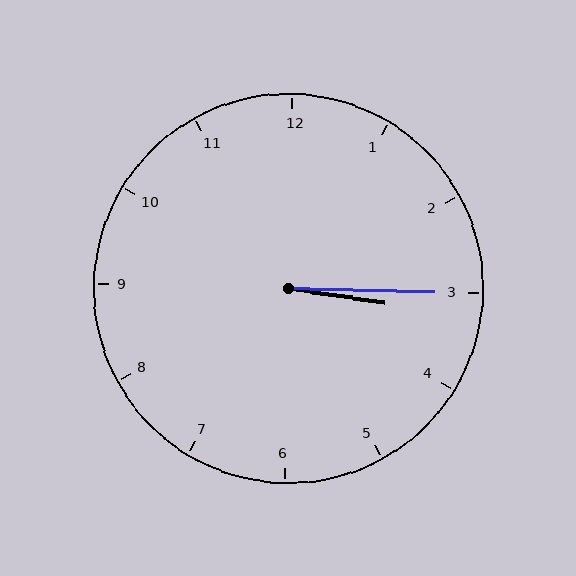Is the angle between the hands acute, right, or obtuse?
It is acute.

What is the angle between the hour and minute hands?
Approximately 8 degrees.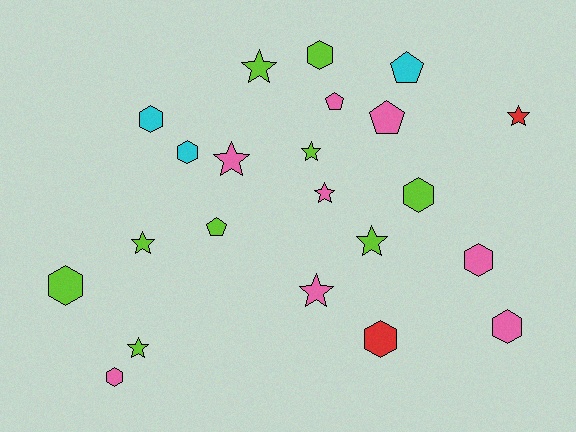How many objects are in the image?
There are 22 objects.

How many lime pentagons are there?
There is 1 lime pentagon.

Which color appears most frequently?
Lime, with 9 objects.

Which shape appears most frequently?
Star, with 9 objects.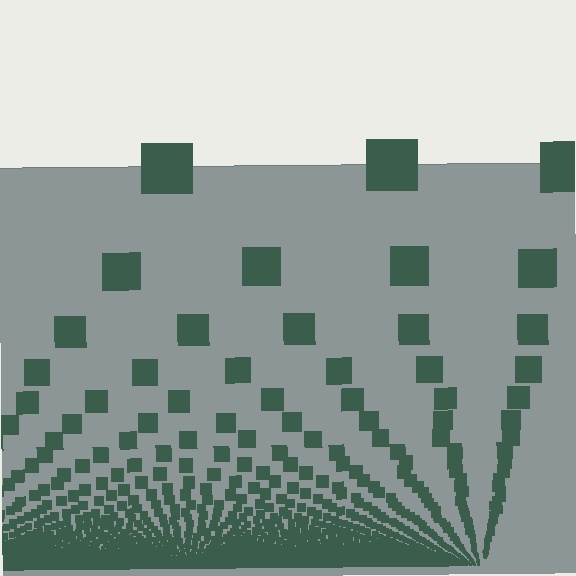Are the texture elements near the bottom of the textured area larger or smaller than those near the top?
Smaller. The gradient is inverted — elements near the bottom are smaller and denser.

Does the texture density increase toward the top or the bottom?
Density increases toward the bottom.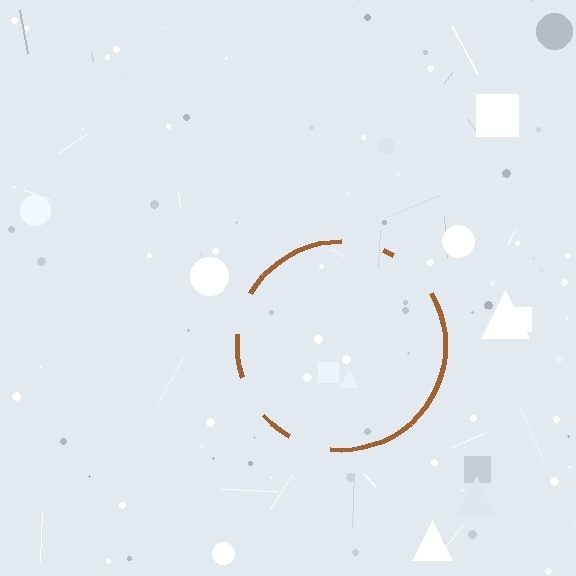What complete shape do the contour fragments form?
The contour fragments form a circle.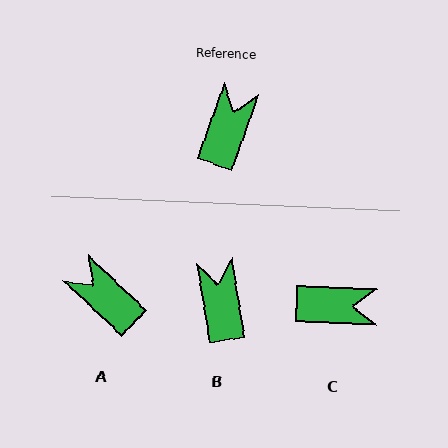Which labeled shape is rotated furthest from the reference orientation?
C, about 73 degrees away.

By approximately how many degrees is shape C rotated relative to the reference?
Approximately 73 degrees clockwise.